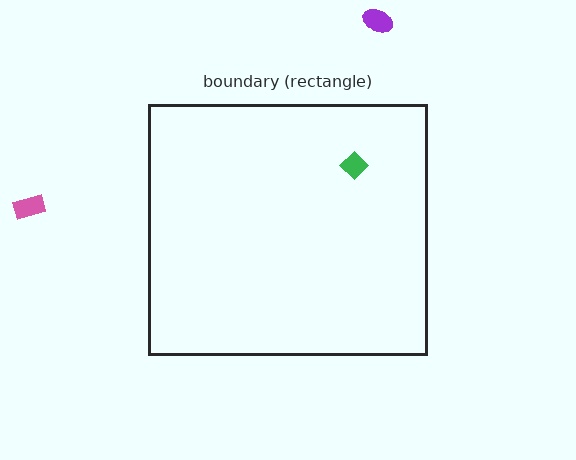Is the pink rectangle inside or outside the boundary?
Outside.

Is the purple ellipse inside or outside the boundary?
Outside.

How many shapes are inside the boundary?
1 inside, 2 outside.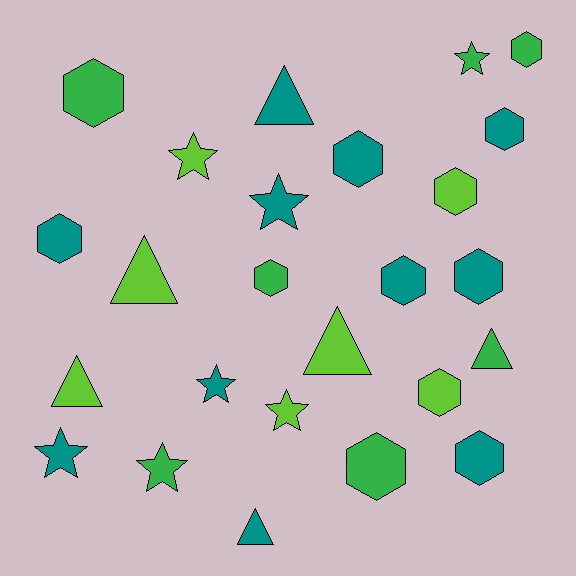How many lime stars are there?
There are 2 lime stars.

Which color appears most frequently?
Teal, with 11 objects.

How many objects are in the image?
There are 25 objects.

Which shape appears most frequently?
Hexagon, with 12 objects.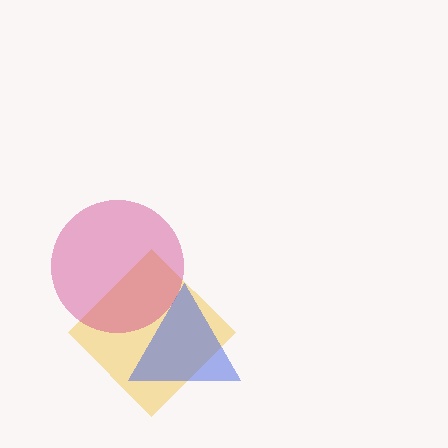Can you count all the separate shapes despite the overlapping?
Yes, there are 3 separate shapes.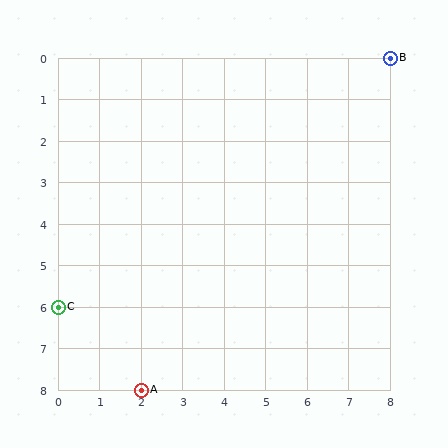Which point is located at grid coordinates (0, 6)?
Point C is at (0, 6).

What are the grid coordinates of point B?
Point B is at grid coordinates (8, 0).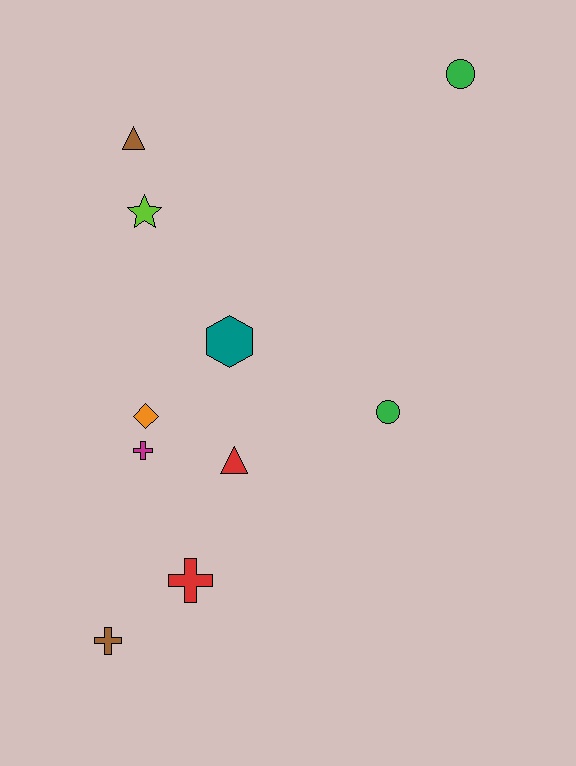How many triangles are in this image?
There are 2 triangles.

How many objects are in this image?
There are 10 objects.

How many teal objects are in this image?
There is 1 teal object.